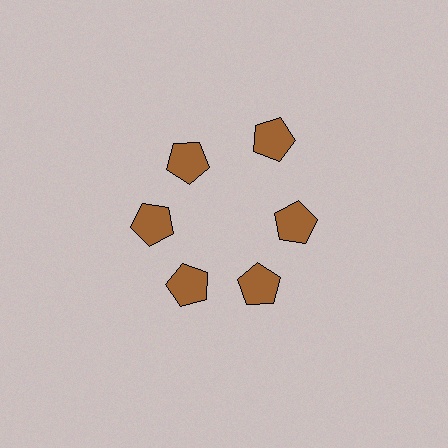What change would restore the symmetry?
The symmetry would be restored by moving it inward, back onto the ring so that all 6 pentagons sit at equal angles and equal distance from the center.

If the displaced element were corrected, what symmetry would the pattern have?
It would have 6-fold rotational symmetry — the pattern would map onto itself every 60 degrees.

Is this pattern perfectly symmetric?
No. The 6 brown pentagons are arranged in a ring, but one element near the 1 o'clock position is pushed outward from the center, breaking the 6-fold rotational symmetry.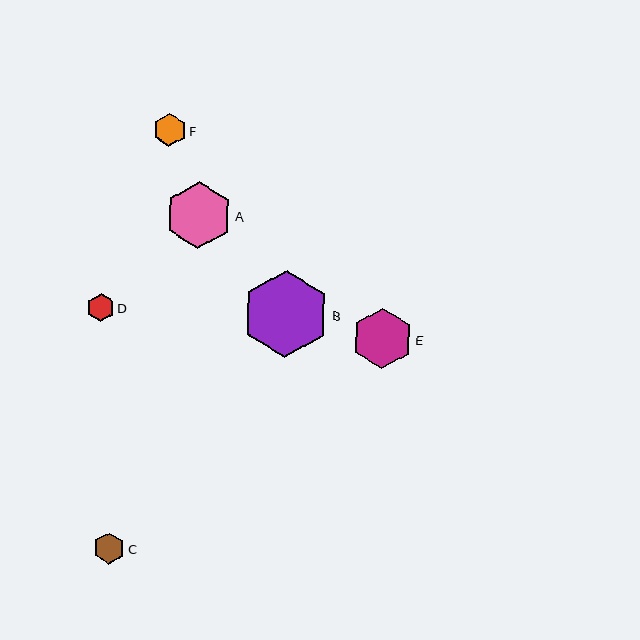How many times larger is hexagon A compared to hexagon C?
Hexagon A is approximately 2.1 times the size of hexagon C.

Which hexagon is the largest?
Hexagon B is the largest with a size of approximately 87 pixels.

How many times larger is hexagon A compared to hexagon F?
Hexagon A is approximately 2.0 times the size of hexagon F.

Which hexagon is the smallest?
Hexagon D is the smallest with a size of approximately 28 pixels.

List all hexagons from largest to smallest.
From largest to smallest: B, A, E, F, C, D.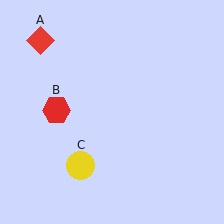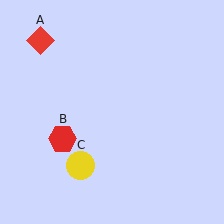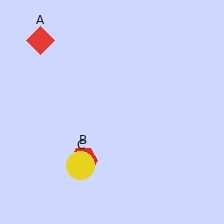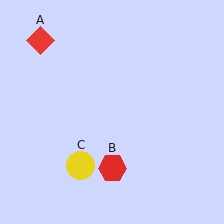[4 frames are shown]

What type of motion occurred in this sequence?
The red hexagon (object B) rotated counterclockwise around the center of the scene.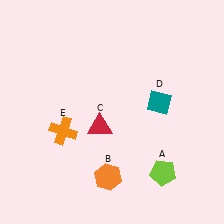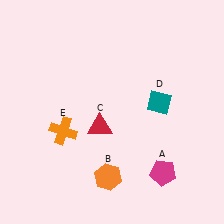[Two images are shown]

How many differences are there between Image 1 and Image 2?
There is 1 difference between the two images.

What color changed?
The pentagon (A) changed from lime in Image 1 to magenta in Image 2.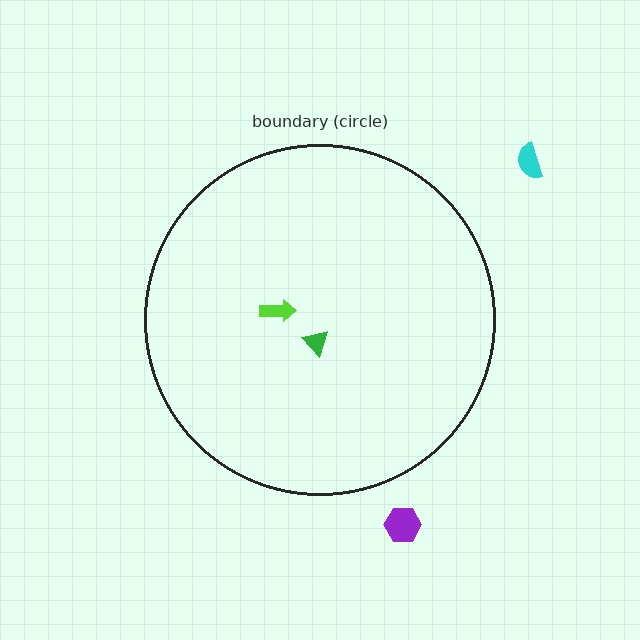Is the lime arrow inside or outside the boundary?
Inside.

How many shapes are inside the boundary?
2 inside, 2 outside.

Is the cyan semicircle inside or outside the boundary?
Outside.